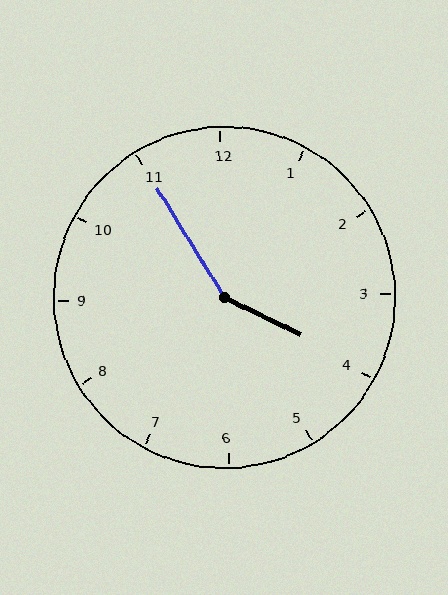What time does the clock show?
3:55.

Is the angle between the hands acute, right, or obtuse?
It is obtuse.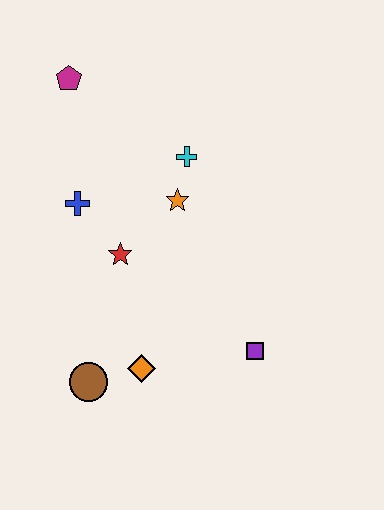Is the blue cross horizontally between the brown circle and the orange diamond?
No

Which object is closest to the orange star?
The cyan cross is closest to the orange star.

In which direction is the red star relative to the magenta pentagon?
The red star is below the magenta pentagon.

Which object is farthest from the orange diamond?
The magenta pentagon is farthest from the orange diamond.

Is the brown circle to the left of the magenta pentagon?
No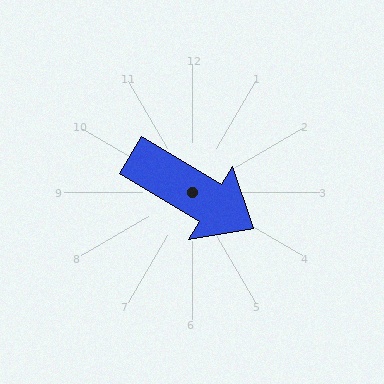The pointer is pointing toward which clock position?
Roughly 4 o'clock.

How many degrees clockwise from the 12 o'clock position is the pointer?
Approximately 121 degrees.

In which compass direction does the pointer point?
Southeast.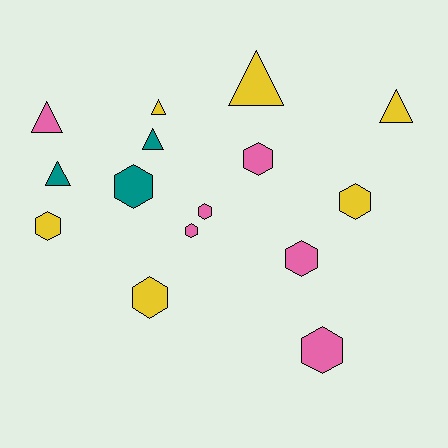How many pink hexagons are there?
There are 5 pink hexagons.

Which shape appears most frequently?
Hexagon, with 9 objects.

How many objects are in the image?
There are 15 objects.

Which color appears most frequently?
Yellow, with 6 objects.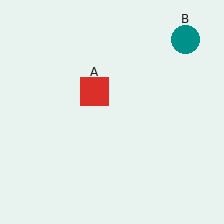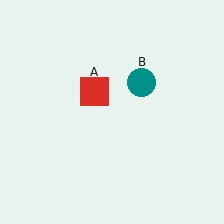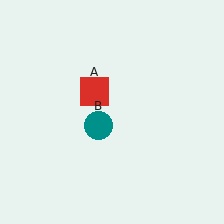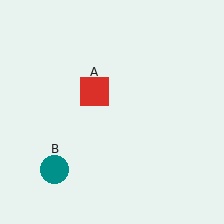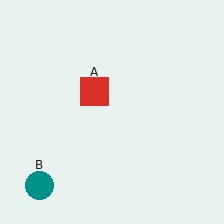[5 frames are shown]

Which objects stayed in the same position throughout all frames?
Red square (object A) remained stationary.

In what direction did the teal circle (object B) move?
The teal circle (object B) moved down and to the left.